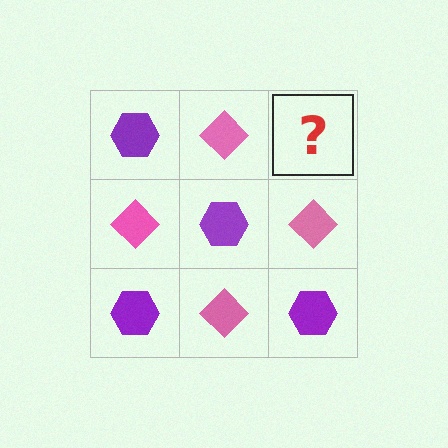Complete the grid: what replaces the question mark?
The question mark should be replaced with a purple hexagon.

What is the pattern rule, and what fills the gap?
The rule is that it alternates purple hexagon and pink diamond in a checkerboard pattern. The gap should be filled with a purple hexagon.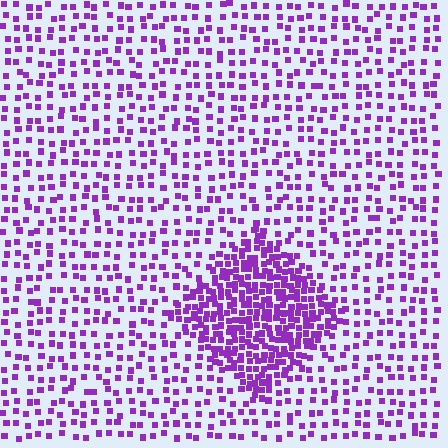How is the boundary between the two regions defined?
The boundary is defined by a change in element density (approximately 2.6x ratio). All elements are the same color, size, and shape.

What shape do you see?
I see a diamond.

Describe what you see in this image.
The image contains small purple elements arranged at two different densities. A diamond-shaped region is visible where the elements are more densely packed than the surrounding area.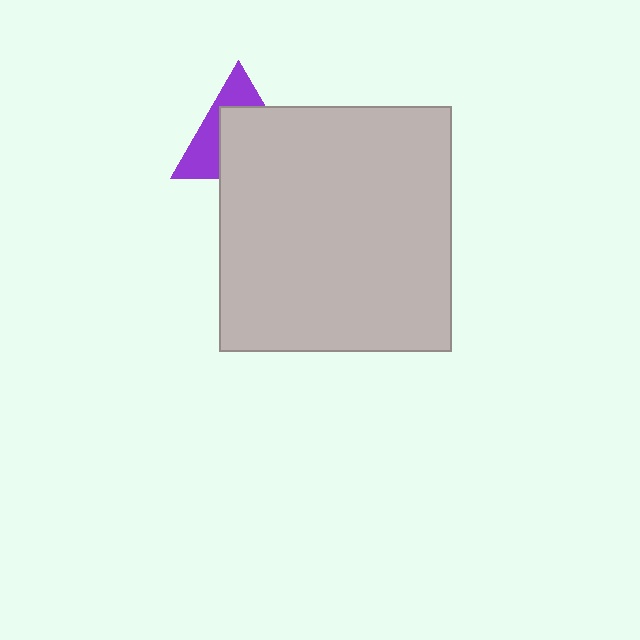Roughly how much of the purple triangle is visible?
A small part of it is visible (roughly 40%).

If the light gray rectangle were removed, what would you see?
You would see the complete purple triangle.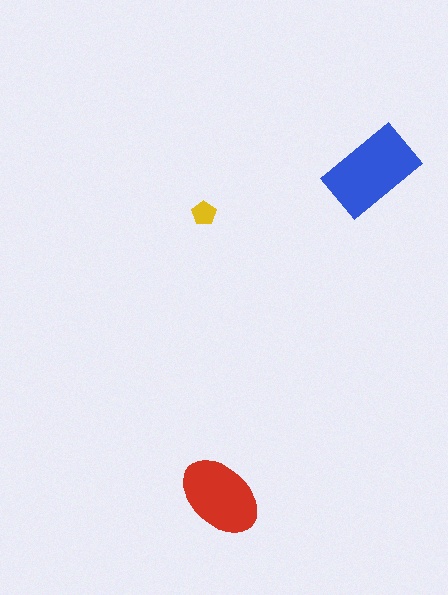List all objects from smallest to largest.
The yellow pentagon, the red ellipse, the blue rectangle.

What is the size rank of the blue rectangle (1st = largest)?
1st.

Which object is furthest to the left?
The yellow pentagon is leftmost.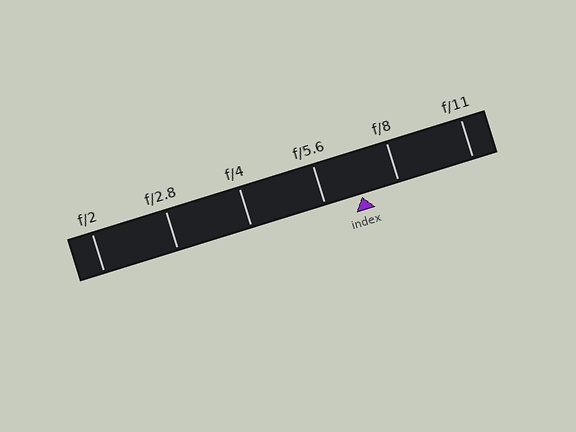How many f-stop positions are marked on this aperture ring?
There are 6 f-stop positions marked.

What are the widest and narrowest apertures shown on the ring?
The widest aperture shown is f/2 and the narrowest is f/11.